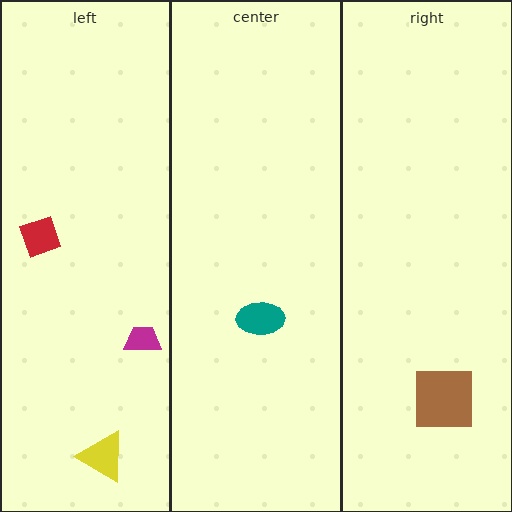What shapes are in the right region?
The brown square.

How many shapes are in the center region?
1.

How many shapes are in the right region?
1.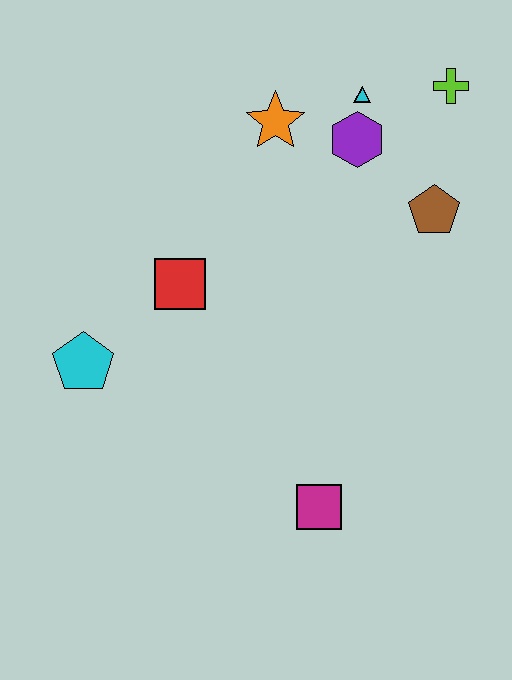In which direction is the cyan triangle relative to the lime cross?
The cyan triangle is to the left of the lime cross.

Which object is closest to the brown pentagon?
The purple hexagon is closest to the brown pentagon.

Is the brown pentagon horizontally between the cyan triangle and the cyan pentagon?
No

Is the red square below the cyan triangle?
Yes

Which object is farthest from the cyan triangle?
The magenta square is farthest from the cyan triangle.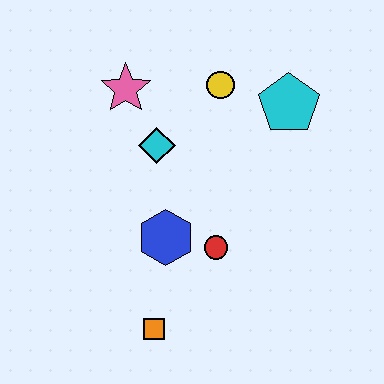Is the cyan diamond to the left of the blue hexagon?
Yes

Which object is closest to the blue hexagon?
The red circle is closest to the blue hexagon.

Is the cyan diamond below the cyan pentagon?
Yes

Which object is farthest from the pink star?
The orange square is farthest from the pink star.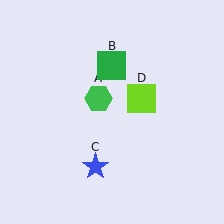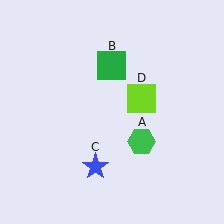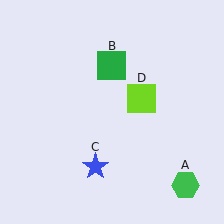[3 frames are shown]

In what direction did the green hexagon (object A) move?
The green hexagon (object A) moved down and to the right.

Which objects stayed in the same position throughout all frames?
Green square (object B) and blue star (object C) and lime square (object D) remained stationary.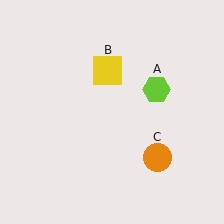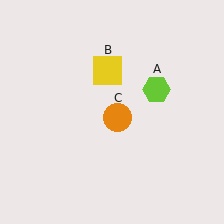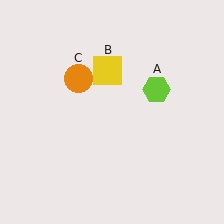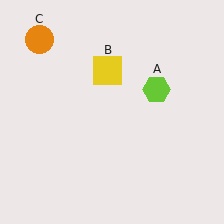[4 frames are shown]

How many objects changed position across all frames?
1 object changed position: orange circle (object C).